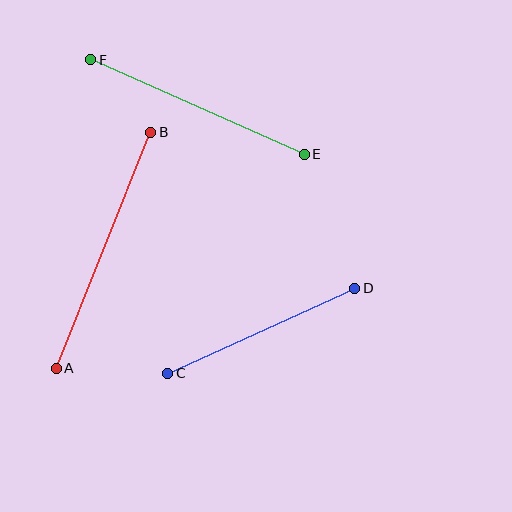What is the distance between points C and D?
The distance is approximately 206 pixels.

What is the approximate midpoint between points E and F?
The midpoint is at approximately (198, 107) pixels.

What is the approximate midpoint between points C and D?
The midpoint is at approximately (261, 331) pixels.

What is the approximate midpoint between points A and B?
The midpoint is at approximately (104, 250) pixels.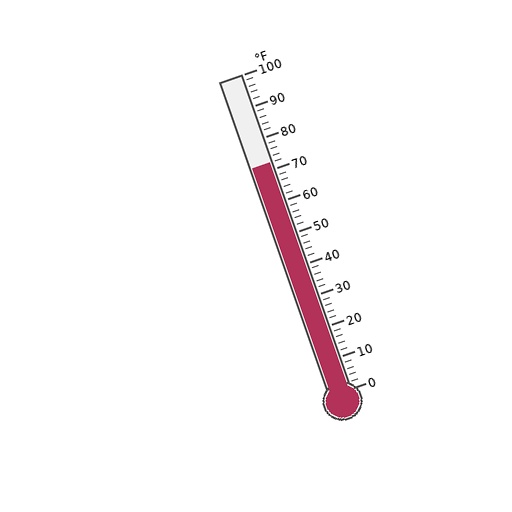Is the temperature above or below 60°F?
The temperature is above 60°F.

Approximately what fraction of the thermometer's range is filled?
The thermometer is filled to approximately 70% of its range.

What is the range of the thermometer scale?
The thermometer scale ranges from 0°F to 100°F.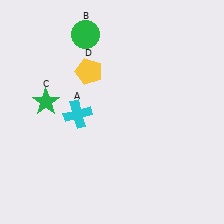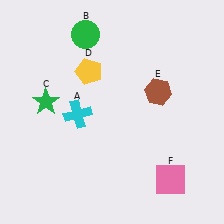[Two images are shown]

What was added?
A brown hexagon (E), a pink square (F) were added in Image 2.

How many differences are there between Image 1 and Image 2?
There are 2 differences between the two images.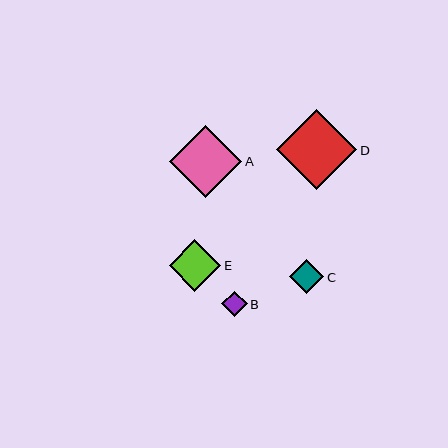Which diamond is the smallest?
Diamond B is the smallest with a size of approximately 26 pixels.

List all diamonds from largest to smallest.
From largest to smallest: D, A, E, C, B.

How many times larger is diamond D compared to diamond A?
Diamond D is approximately 1.1 times the size of diamond A.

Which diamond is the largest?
Diamond D is the largest with a size of approximately 80 pixels.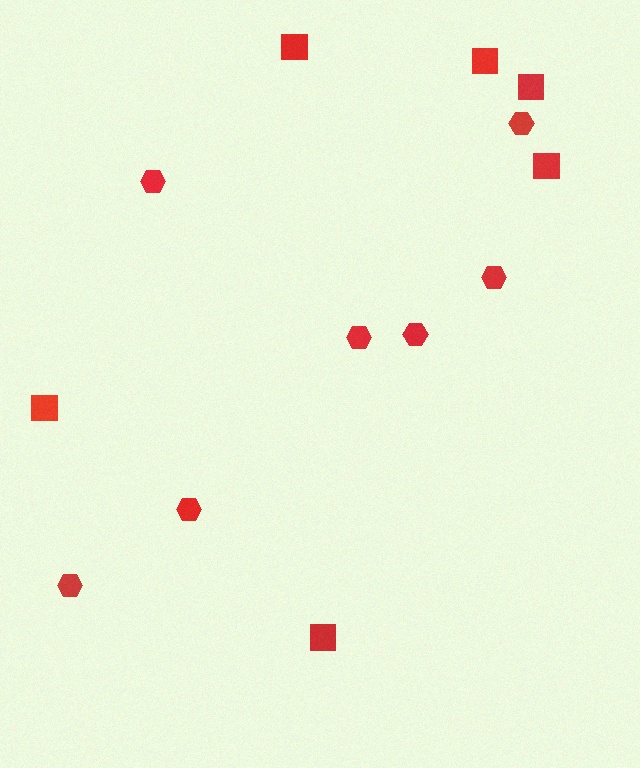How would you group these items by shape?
There are 2 groups: one group of squares (6) and one group of hexagons (7).